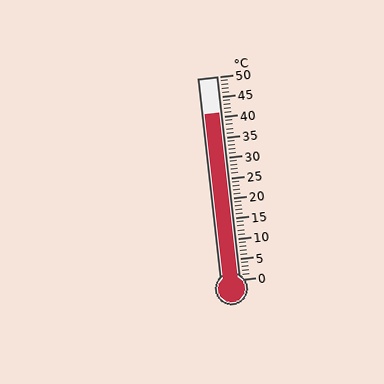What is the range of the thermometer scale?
The thermometer scale ranges from 0°C to 50°C.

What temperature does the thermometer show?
The thermometer shows approximately 41°C.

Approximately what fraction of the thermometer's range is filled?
The thermometer is filled to approximately 80% of its range.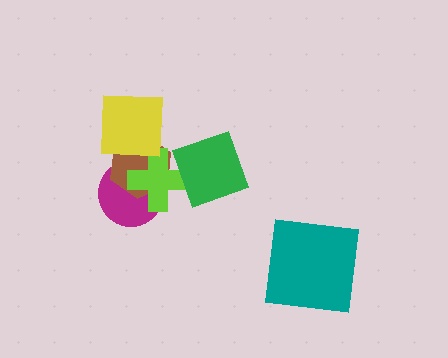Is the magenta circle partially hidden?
Yes, it is partially covered by another shape.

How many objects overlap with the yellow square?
1 object overlaps with the yellow square.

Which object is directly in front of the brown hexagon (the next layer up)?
The lime cross is directly in front of the brown hexagon.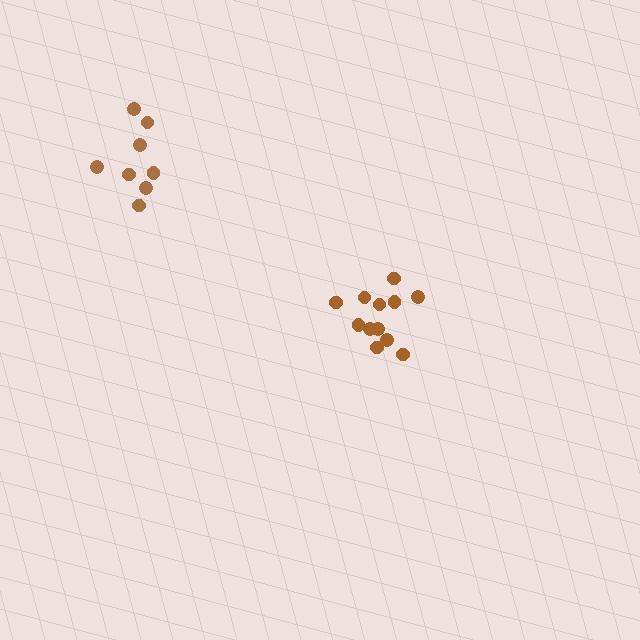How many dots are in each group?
Group 1: 8 dots, Group 2: 12 dots (20 total).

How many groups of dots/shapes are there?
There are 2 groups.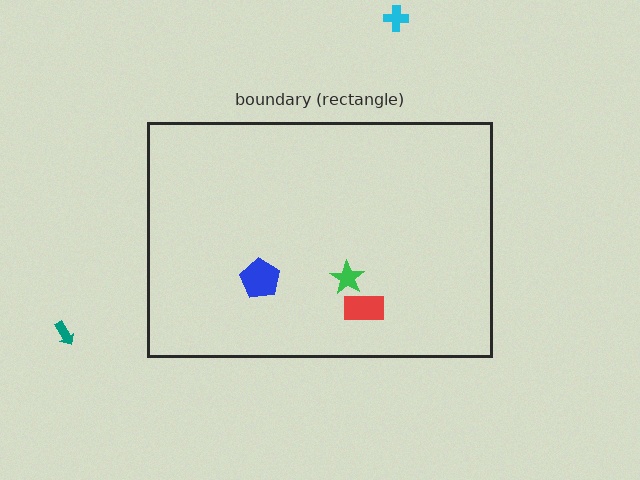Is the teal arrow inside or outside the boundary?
Outside.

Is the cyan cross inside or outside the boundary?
Outside.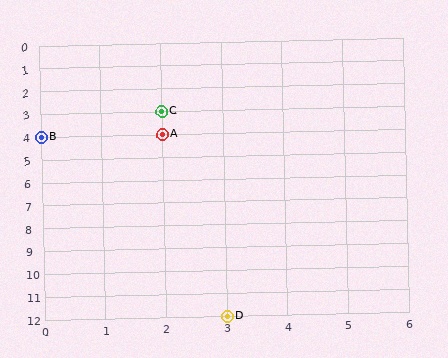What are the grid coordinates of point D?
Point D is at grid coordinates (3, 12).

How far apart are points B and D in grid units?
Points B and D are 3 columns and 8 rows apart (about 8.5 grid units diagonally).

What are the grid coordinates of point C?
Point C is at grid coordinates (2, 3).